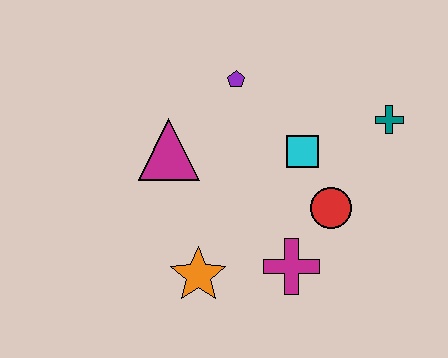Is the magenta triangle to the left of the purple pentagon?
Yes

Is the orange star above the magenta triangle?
No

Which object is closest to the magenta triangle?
The purple pentagon is closest to the magenta triangle.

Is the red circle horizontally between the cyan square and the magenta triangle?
No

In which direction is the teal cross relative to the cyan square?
The teal cross is to the right of the cyan square.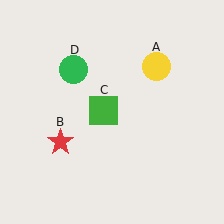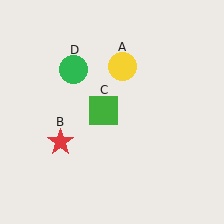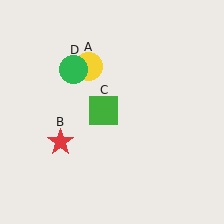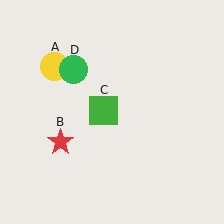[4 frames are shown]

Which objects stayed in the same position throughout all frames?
Red star (object B) and green square (object C) and green circle (object D) remained stationary.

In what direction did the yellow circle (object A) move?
The yellow circle (object A) moved left.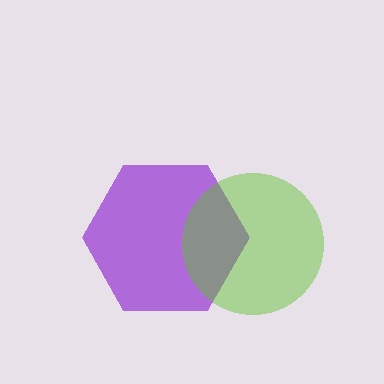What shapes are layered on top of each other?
The layered shapes are: a purple hexagon, a lime circle.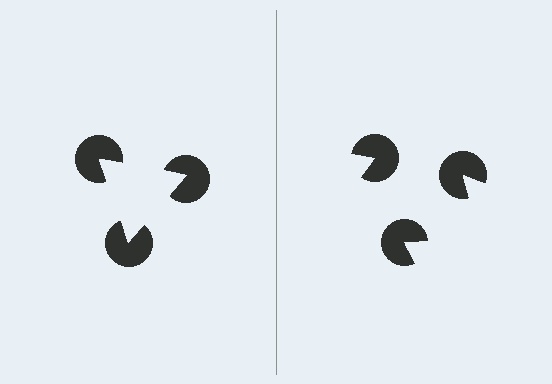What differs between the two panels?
The pac-man discs are positioned identically on both sides; only the wedge orientations differ. On the left they align to a triangle; on the right they are misaligned.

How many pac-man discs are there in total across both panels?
6 — 3 on each side.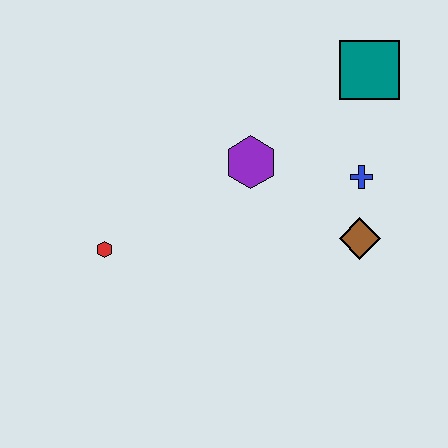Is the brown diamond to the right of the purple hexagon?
Yes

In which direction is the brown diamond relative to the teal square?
The brown diamond is below the teal square.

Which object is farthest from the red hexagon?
The teal square is farthest from the red hexagon.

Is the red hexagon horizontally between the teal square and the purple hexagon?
No